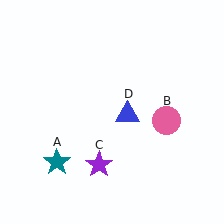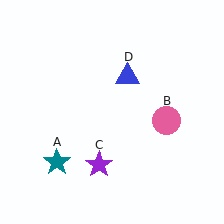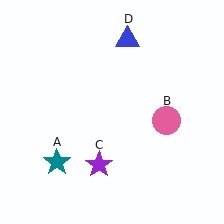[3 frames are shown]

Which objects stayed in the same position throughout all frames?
Teal star (object A) and pink circle (object B) and purple star (object C) remained stationary.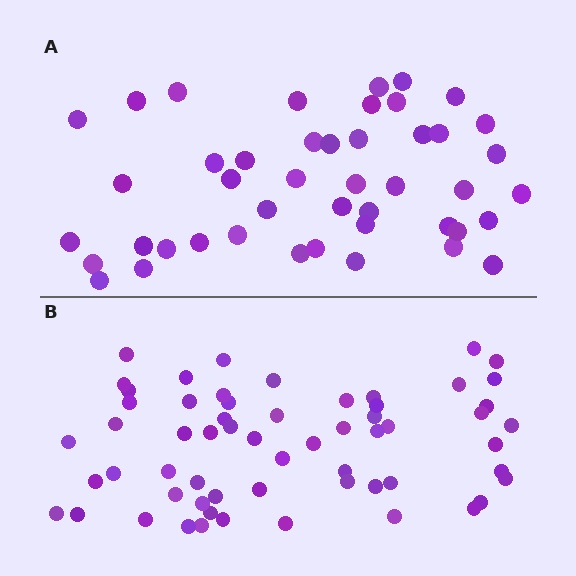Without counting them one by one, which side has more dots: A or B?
Region B (the bottom region) has more dots.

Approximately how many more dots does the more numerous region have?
Region B has approximately 15 more dots than region A.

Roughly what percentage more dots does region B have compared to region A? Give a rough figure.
About 35% more.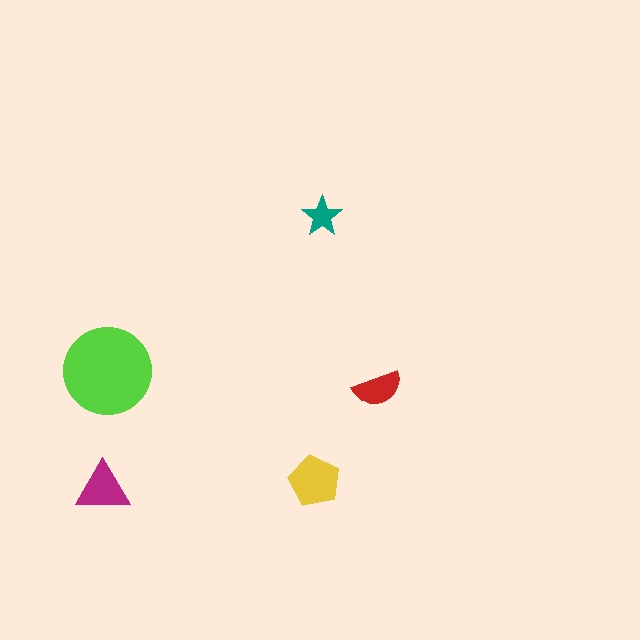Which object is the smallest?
The teal star.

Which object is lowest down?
The magenta triangle is bottommost.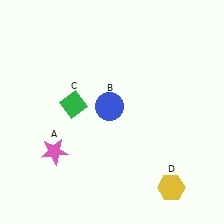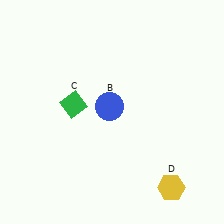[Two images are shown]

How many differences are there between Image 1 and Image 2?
There is 1 difference between the two images.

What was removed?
The pink star (A) was removed in Image 2.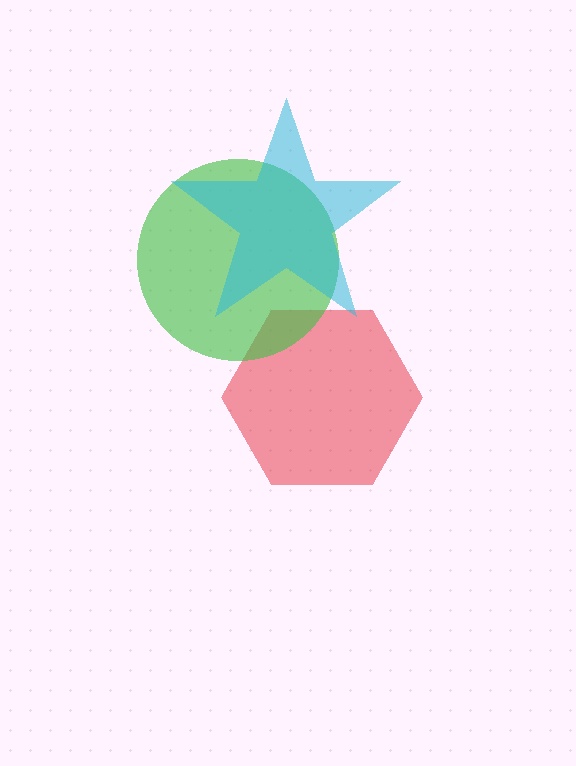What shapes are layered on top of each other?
The layered shapes are: a red hexagon, a green circle, a cyan star.